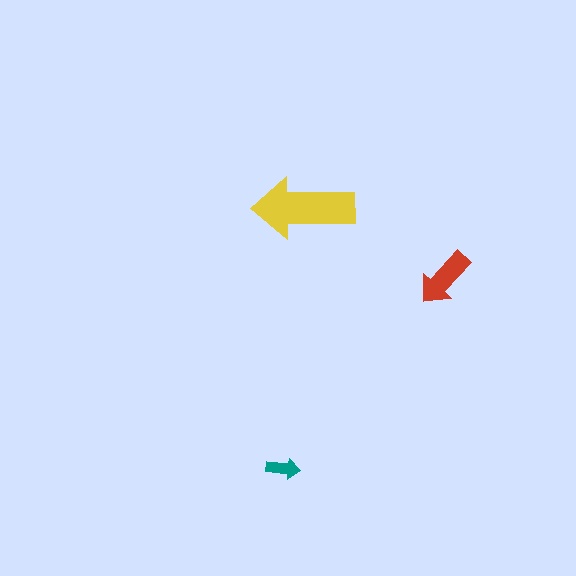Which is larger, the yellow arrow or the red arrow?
The yellow one.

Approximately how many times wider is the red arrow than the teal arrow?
About 2 times wider.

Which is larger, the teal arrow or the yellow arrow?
The yellow one.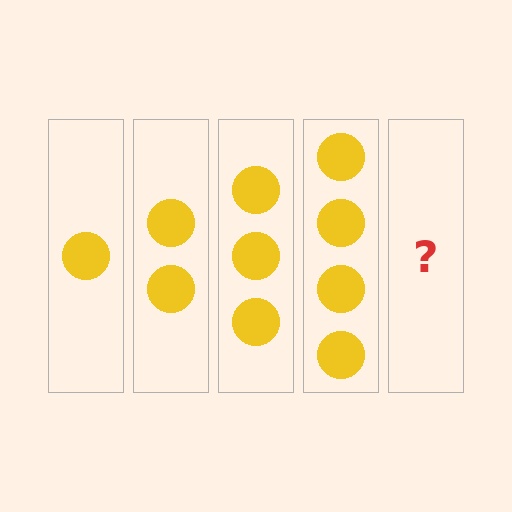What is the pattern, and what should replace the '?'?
The pattern is that each step adds one more circle. The '?' should be 5 circles.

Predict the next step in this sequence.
The next step is 5 circles.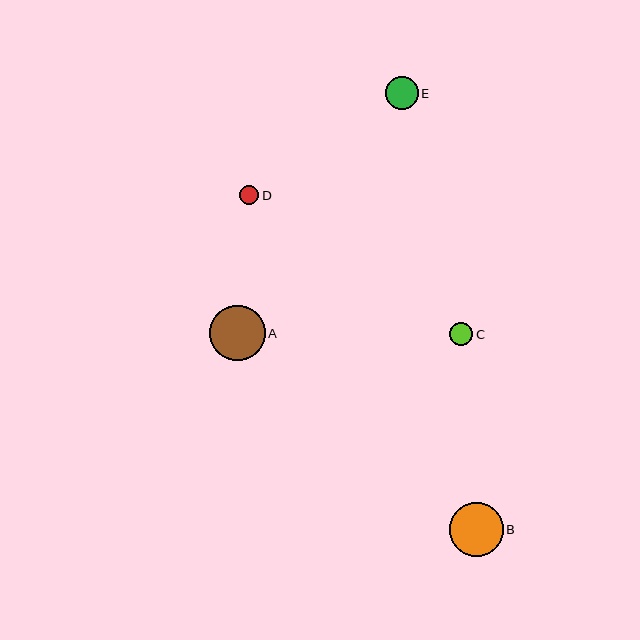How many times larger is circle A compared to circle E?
Circle A is approximately 1.7 times the size of circle E.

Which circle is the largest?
Circle A is the largest with a size of approximately 55 pixels.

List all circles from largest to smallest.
From largest to smallest: A, B, E, C, D.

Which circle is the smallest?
Circle D is the smallest with a size of approximately 19 pixels.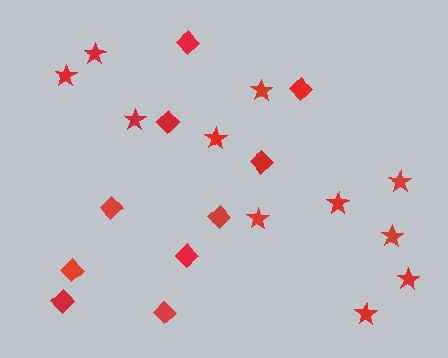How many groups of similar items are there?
There are 2 groups: one group of stars (11) and one group of diamonds (10).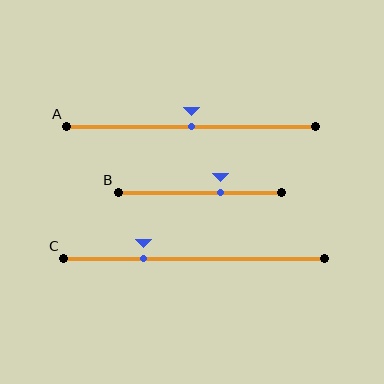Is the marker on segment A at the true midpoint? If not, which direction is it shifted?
Yes, the marker on segment A is at the true midpoint.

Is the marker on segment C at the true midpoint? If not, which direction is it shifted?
No, the marker on segment C is shifted to the left by about 19% of the segment length.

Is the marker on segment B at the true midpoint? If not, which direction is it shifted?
No, the marker on segment B is shifted to the right by about 13% of the segment length.